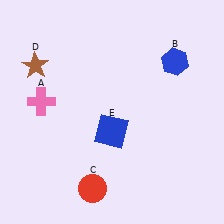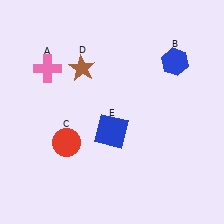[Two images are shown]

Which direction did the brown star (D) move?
The brown star (D) moved right.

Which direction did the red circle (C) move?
The red circle (C) moved up.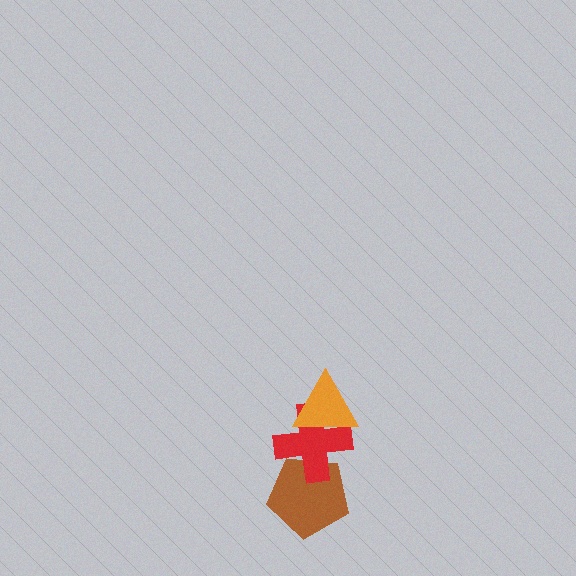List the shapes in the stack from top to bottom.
From top to bottom: the orange triangle, the red cross, the brown pentagon.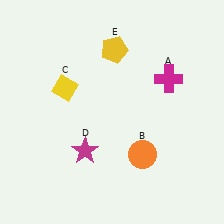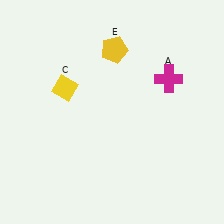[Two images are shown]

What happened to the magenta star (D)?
The magenta star (D) was removed in Image 2. It was in the bottom-left area of Image 1.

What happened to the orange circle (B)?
The orange circle (B) was removed in Image 2. It was in the bottom-right area of Image 1.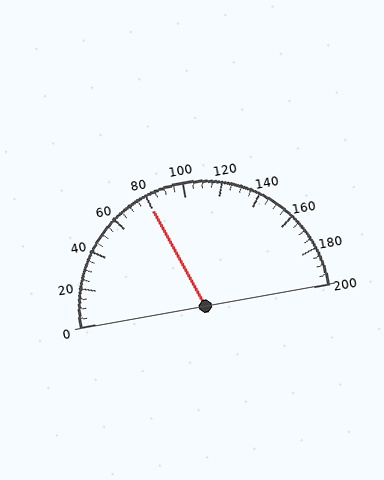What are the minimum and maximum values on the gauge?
The gauge ranges from 0 to 200.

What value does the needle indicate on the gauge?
The needle indicates approximately 80.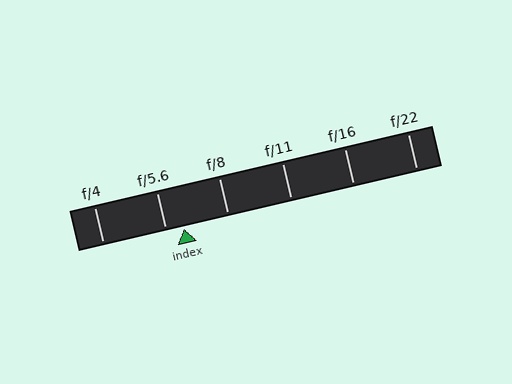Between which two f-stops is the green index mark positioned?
The index mark is between f/5.6 and f/8.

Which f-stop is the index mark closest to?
The index mark is closest to f/5.6.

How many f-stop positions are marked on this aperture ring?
There are 6 f-stop positions marked.